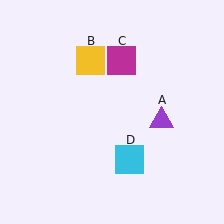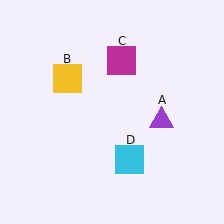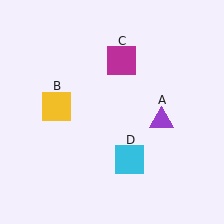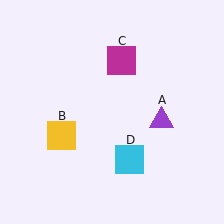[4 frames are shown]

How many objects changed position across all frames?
1 object changed position: yellow square (object B).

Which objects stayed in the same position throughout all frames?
Purple triangle (object A) and magenta square (object C) and cyan square (object D) remained stationary.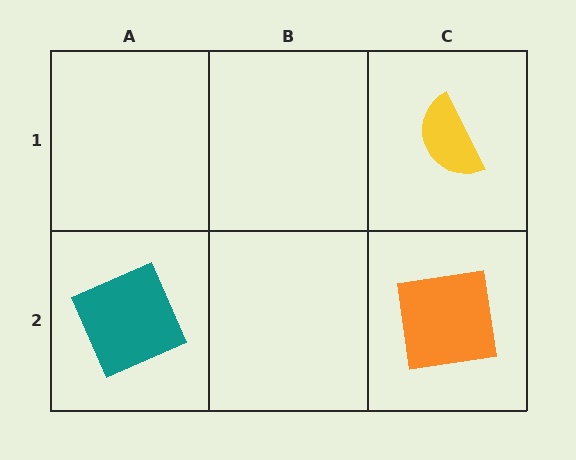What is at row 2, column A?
A teal square.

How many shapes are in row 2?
2 shapes.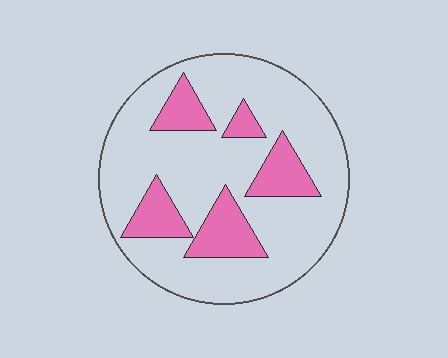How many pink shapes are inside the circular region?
5.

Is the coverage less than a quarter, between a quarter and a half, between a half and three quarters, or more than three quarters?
Less than a quarter.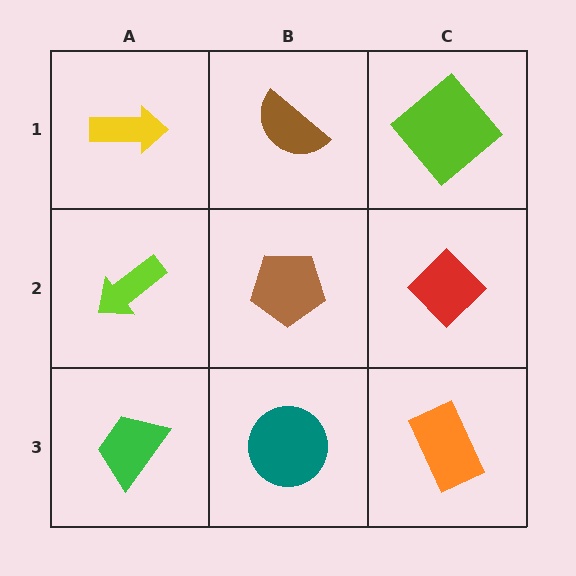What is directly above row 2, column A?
A yellow arrow.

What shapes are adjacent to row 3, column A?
A lime arrow (row 2, column A), a teal circle (row 3, column B).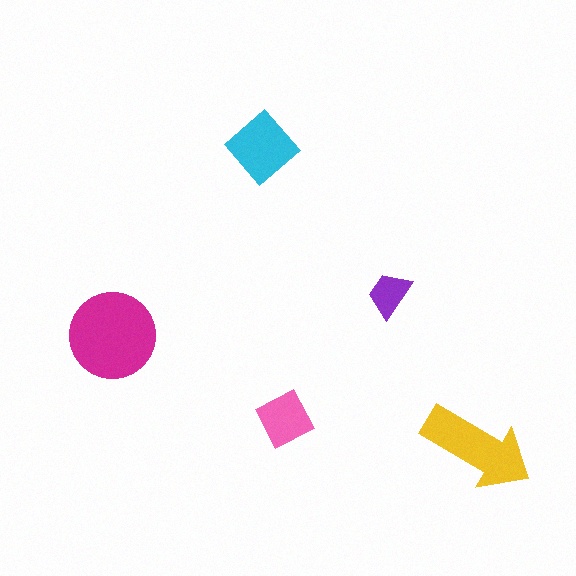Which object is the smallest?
The purple trapezoid.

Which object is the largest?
The magenta circle.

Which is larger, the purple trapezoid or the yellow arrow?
The yellow arrow.